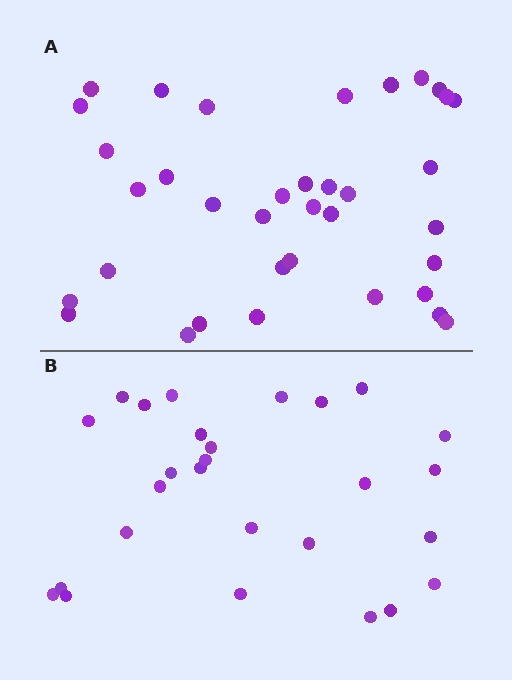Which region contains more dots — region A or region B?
Region A (the top region) has more dots.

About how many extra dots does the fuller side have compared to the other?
Region A has roughly 8 or so more dots than region B.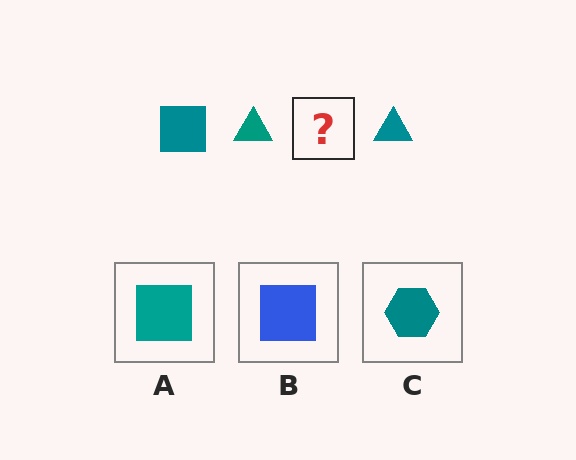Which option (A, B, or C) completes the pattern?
A.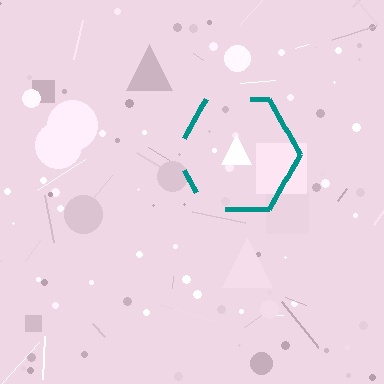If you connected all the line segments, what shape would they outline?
They would outline a hexagon.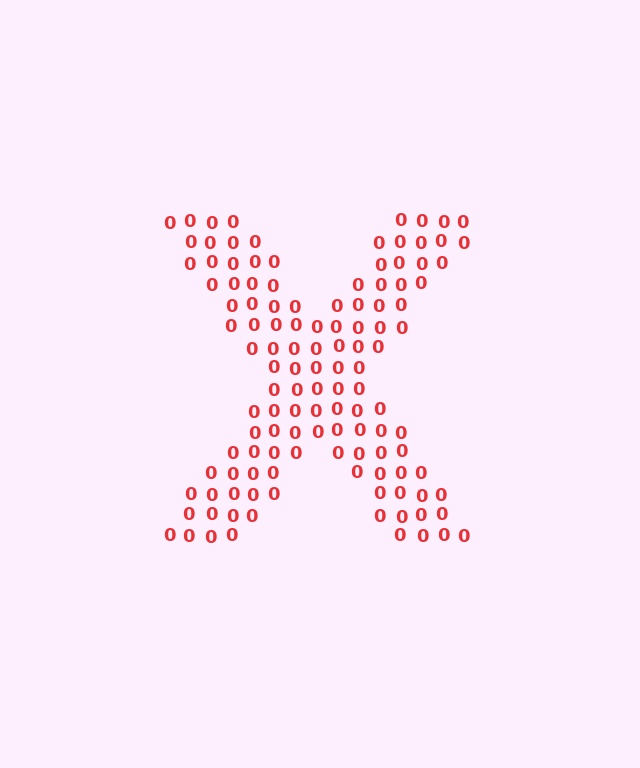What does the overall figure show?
The overall figure shows the letter X.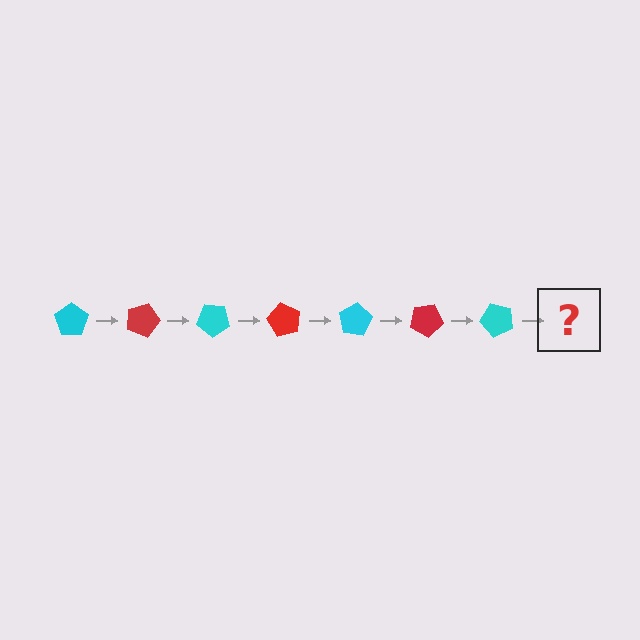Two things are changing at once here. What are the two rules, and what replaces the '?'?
The two rules are that it rotates 20 degrees each step and the color cycles through cyan and red. The '?' should be a red pentagon, rotated 140 degrees from the start.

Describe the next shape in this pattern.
It should be a red pentagon, rotated 140 degrees from the start.